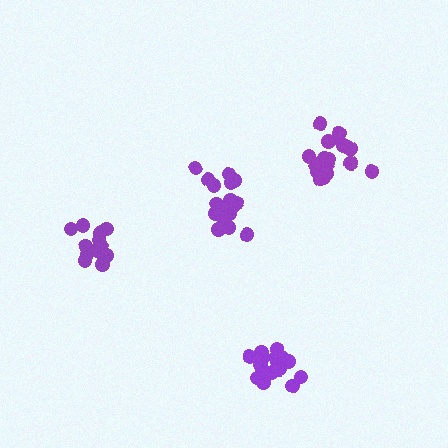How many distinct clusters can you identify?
There are 4 distinct clusters.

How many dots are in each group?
Group 1: 21 dots, Group 2: 19 dots, Group 3: 18 dots, Group 4: 15 dots (73 total).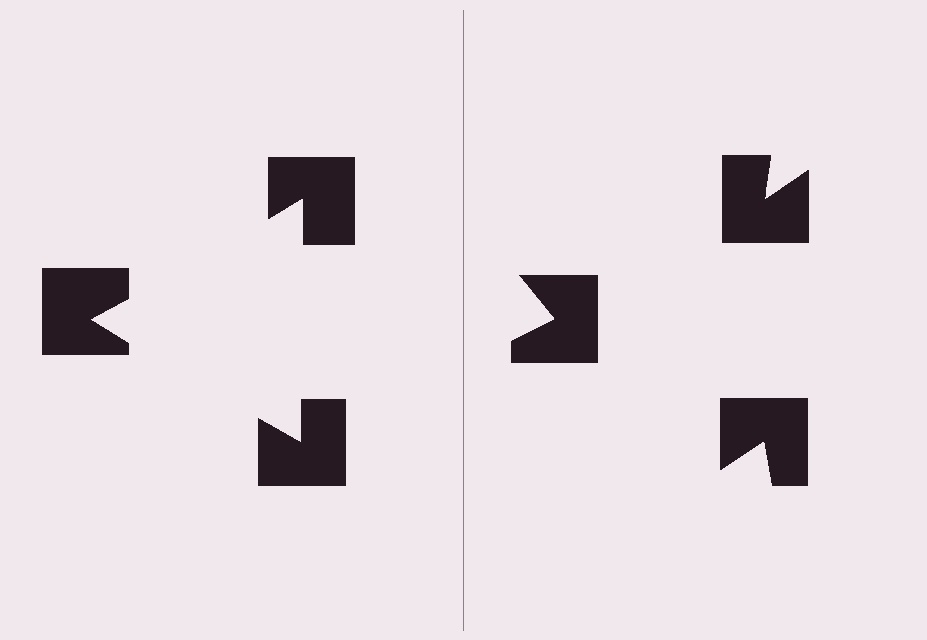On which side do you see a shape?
An illusory triangle appears on the left side. On the right side the wedge cuts are rotated, so no coherent shape forms.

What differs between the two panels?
The notched squares are positioned identically on both sides; only the wedge orientations differ. On the left they align to a triangle; on the right they are misaligned.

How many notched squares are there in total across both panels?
6 — 3 on each side.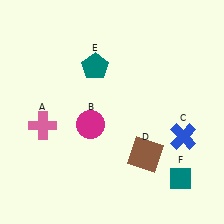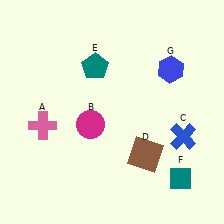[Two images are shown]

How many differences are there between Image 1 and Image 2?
There is 1 difference between the two images.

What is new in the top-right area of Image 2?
A blue hexagon (G) was added in the top-right area of Image 2.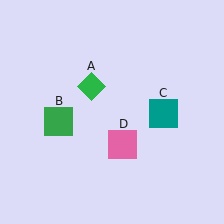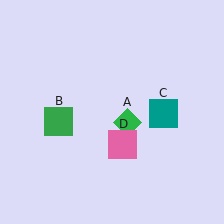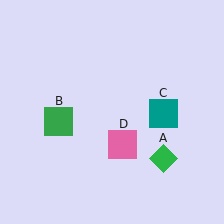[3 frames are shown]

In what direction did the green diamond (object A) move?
The green diamond (object A) moved down and to the right.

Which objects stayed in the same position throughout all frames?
Green square (object B) and teal square (object C) and pink square (object D) remained stationary.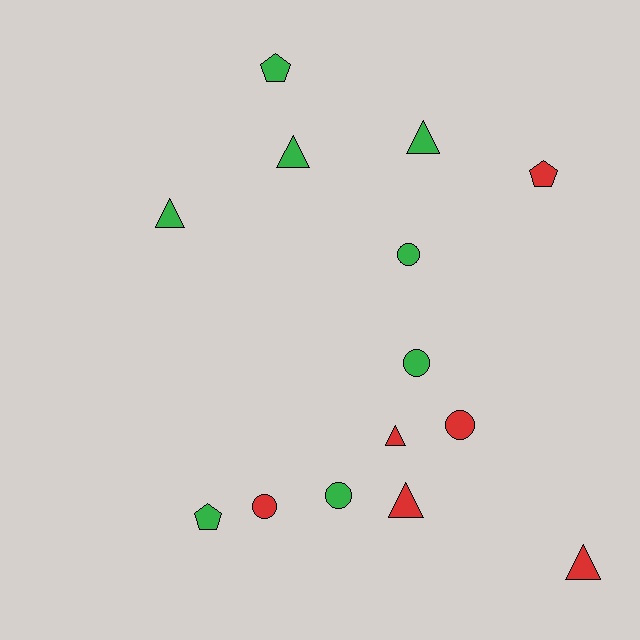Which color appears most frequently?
Green, with 8 objects.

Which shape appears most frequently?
Triangle, with 6 objects.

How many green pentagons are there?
There are 2 green pentagons.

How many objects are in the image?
There are 14 objects.